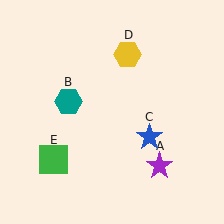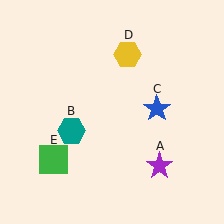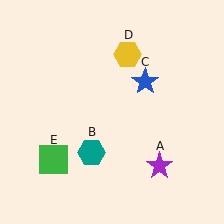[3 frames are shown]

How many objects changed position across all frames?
2 objects changed position: teal hexagon (object B), blue star (object C).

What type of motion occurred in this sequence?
The teal hexagon (object B), blue star (object C) rotated counterclockwise around the center of the scene.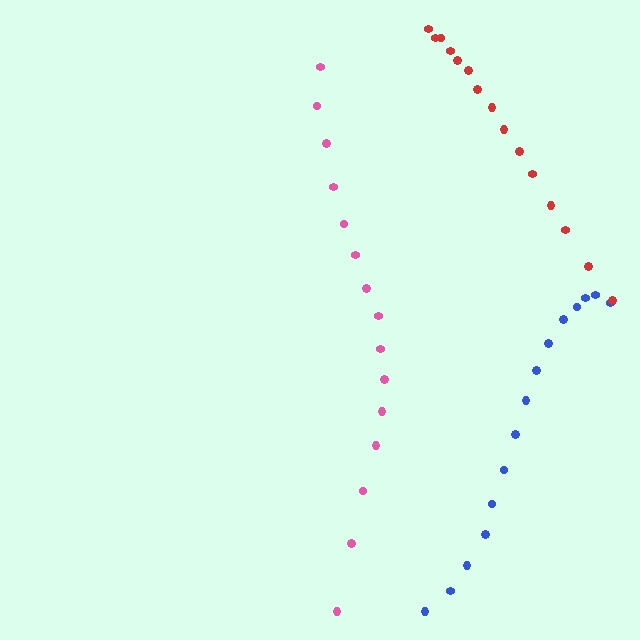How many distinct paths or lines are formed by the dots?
There are 3 distinct paths.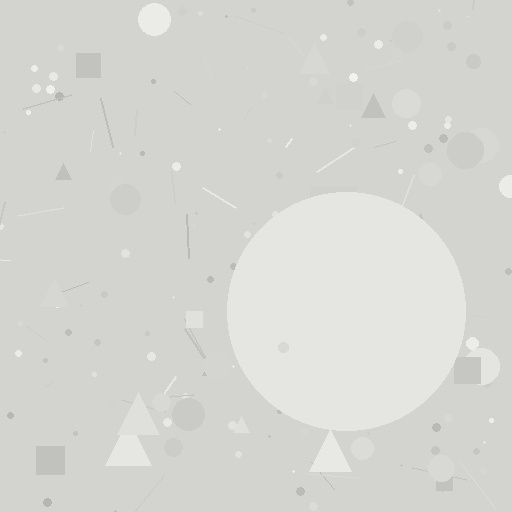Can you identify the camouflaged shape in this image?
The camouflaged shape is a circle.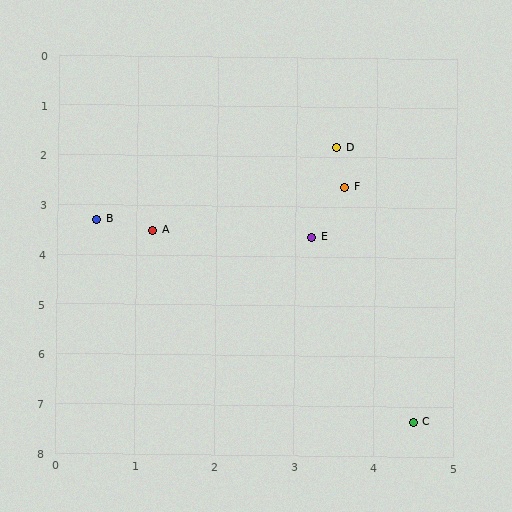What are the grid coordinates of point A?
Point A is at approximately (1.2, 3.5).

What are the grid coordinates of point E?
Point E is at approximately (3.2, 3.6).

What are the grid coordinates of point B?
Point B is at approximately (0.5, 3.3).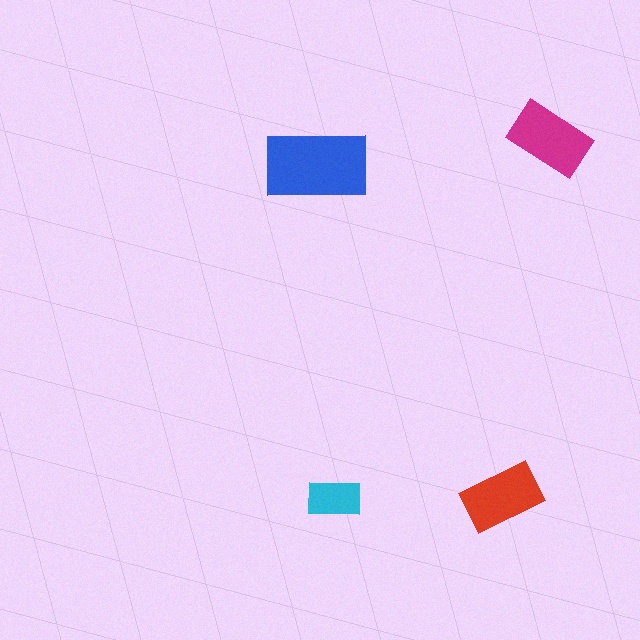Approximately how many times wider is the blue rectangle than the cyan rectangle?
About 2 times wider.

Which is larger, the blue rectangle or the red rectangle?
The blue one.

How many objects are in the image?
There are 4 objects in the image.